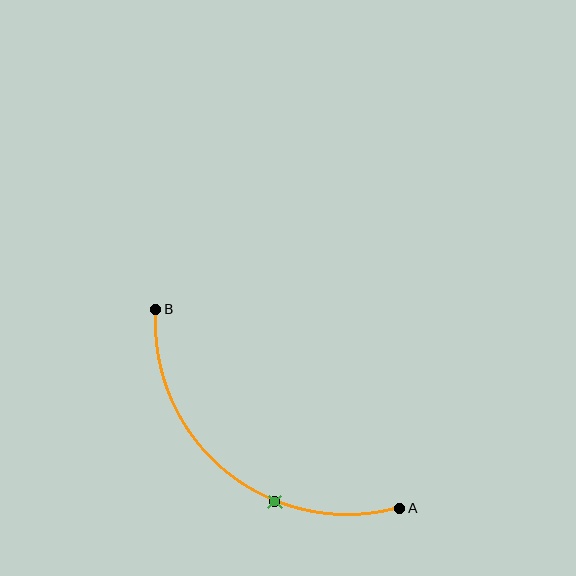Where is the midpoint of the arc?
The arc midpoint is the point on the curve farthest from the straight line joining A and B. It sits below and to the left of that line.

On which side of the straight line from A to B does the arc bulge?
The arc bulges below and to the left of the straight line connecting A and B.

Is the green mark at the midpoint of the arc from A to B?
No. The green mark lies on the arc but is closer to endpoint A. The arc midpoint would be at the point on the curve equidistant along the arc from both A and B.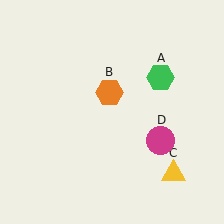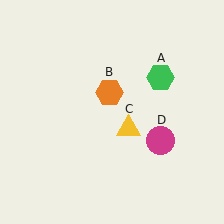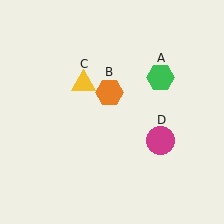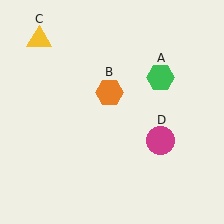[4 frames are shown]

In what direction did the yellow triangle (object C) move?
The yellow triangle (object C) moved up and to the left.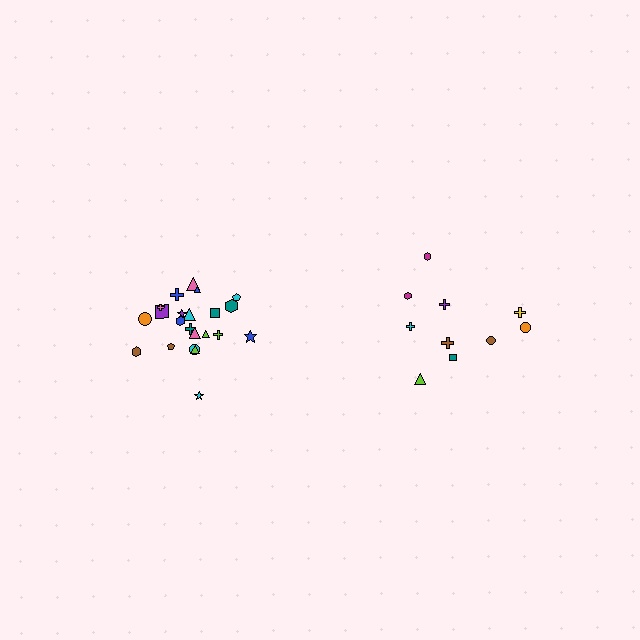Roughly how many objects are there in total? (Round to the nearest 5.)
Roughly 30 objects in total.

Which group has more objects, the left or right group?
The left group.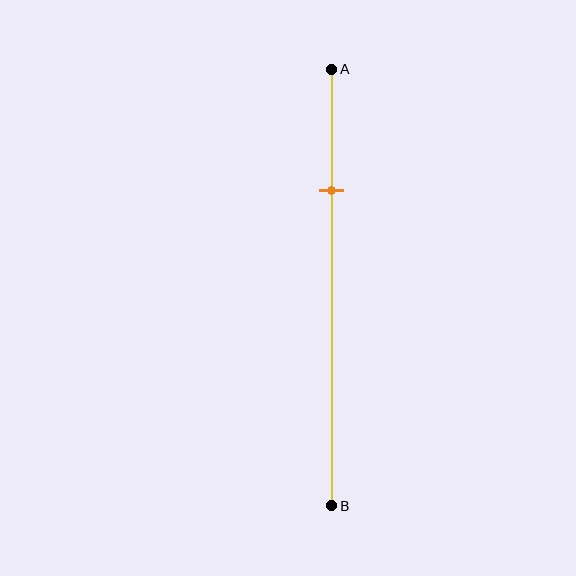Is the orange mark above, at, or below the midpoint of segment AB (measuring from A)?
The orange mark is above the midpoint of segment AB.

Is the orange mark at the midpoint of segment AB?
No, the mark is at about 30% from A, not at the 50% midpoint.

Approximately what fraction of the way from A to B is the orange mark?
The orange mark is approximately 30% of the way from A to B.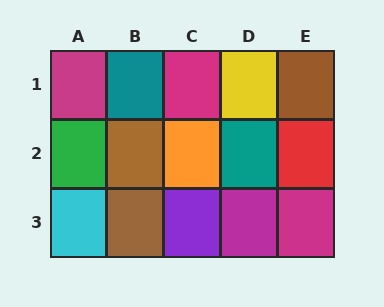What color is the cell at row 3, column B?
Brown.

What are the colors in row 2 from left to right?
Green, brown, orange, teal, red.